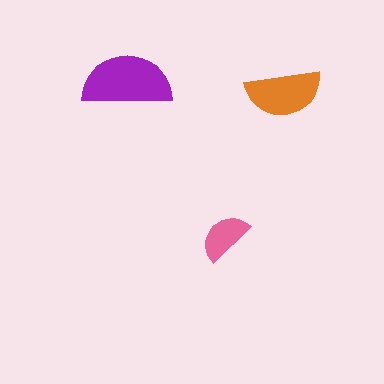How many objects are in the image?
There are 3 objects in the image.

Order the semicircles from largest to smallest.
the purple one, the orange one, the pink one.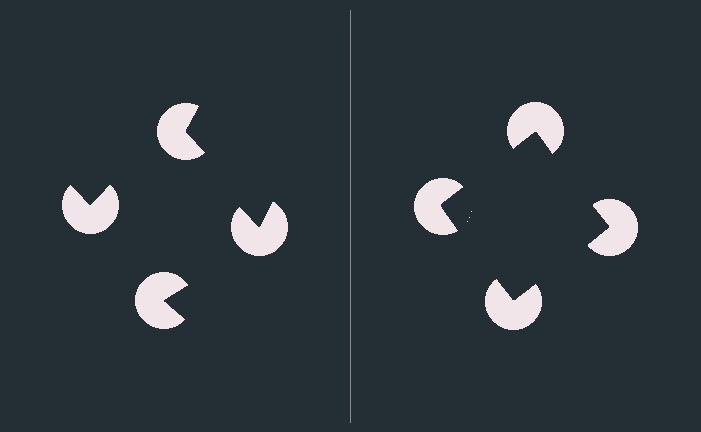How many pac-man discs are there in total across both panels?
8 — 4 on each side.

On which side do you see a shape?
An illusory square appears on the right side. On the left side the wedge cuts are rotated, so no coherent shape forms.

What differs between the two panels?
The pac-man discs are positioned identically on both sides; only the wedge orientations differ. On the right they align to a square; on the left they are misaligned.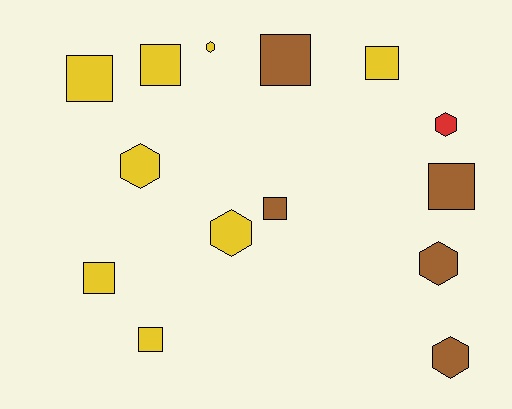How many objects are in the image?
There are 14 objects.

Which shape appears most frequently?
Square, with 8 objects.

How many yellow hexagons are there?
There are 3 yellow hexagons.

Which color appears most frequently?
Yellow, with 8 objects.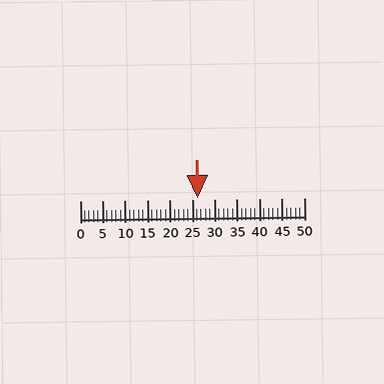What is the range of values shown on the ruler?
The ruler shows values from 0 to 50.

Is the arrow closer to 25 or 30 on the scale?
The arrow is closer to 25.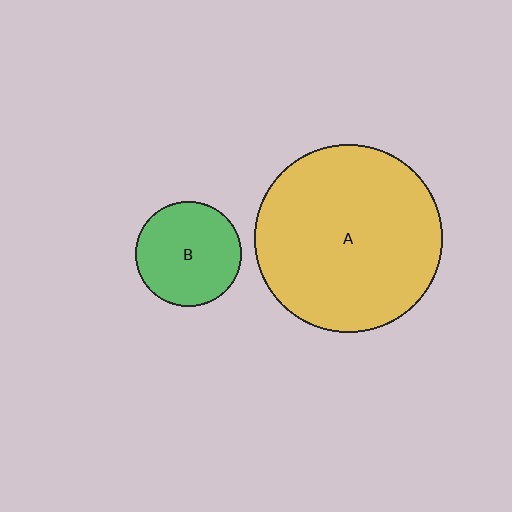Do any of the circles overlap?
No, none of the circles overlap.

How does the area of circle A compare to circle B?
Approximately 3.2 times.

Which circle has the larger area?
Circle A (yellow).